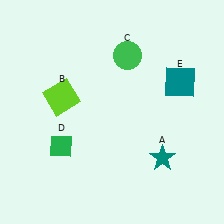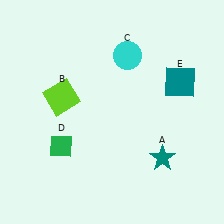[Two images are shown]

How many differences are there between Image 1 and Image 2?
There is 1 difference between the two images.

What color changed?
The circle (C) changed from green in Image 1 to cyan in Image 2.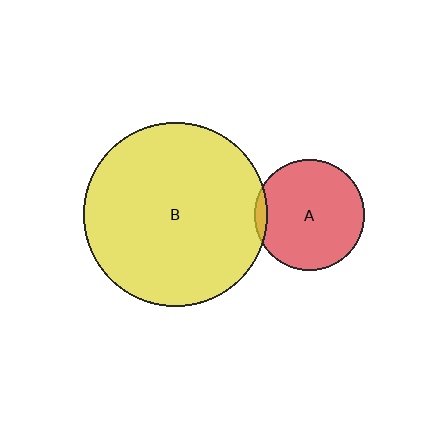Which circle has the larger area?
Circle B (yellow).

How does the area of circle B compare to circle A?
Approximately 2.7 times.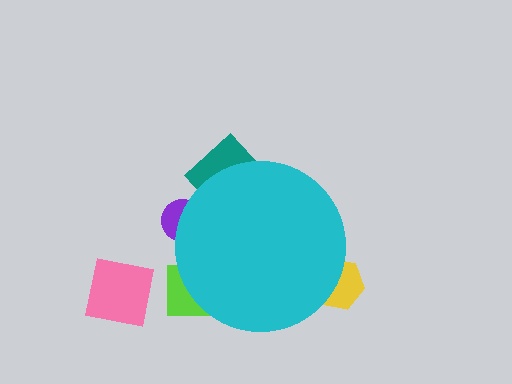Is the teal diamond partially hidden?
Yes, the teal diamond is partially hidden behind the cyan circle.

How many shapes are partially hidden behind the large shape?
4 shapes are partially hidden.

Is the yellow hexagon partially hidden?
Yes, the yellow hexagon is partially hidden behind the cyan circle.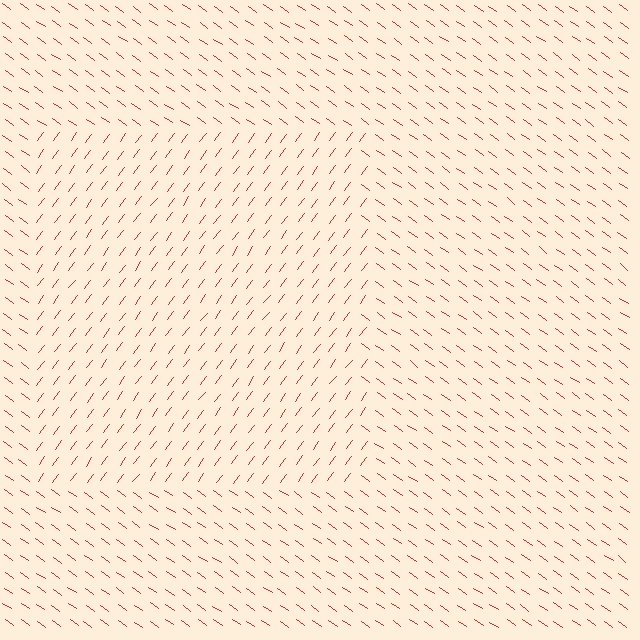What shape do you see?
I see a rectangle.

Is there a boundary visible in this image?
Yes, there is a texture boundary formed by a change in line orientation.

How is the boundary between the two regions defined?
The boundary is defined purely by a change in line orientation (approximately 89 degrees difference). All lines are the same color and thickness.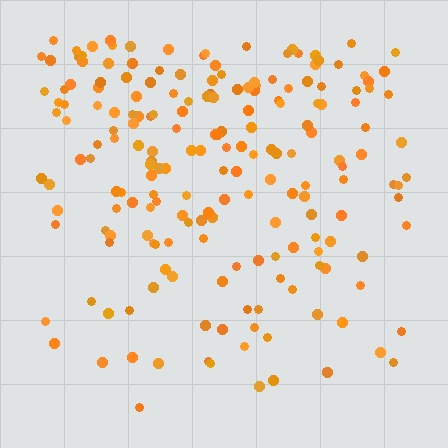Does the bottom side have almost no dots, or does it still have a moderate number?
Still a moderate number, just noticeably fewer than the top.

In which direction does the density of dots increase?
From bottom to top, with the top side densest.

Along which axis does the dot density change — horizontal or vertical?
Vertical.